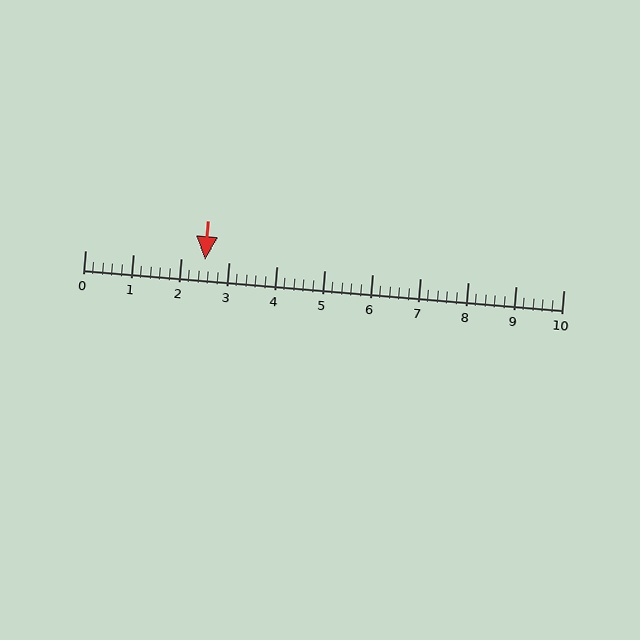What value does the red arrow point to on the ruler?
The red arrow points to approximately 2.5.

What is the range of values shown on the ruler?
The ruler shows values from 0 to 10.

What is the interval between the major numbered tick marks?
The major tick marks are spaced 1 units apart.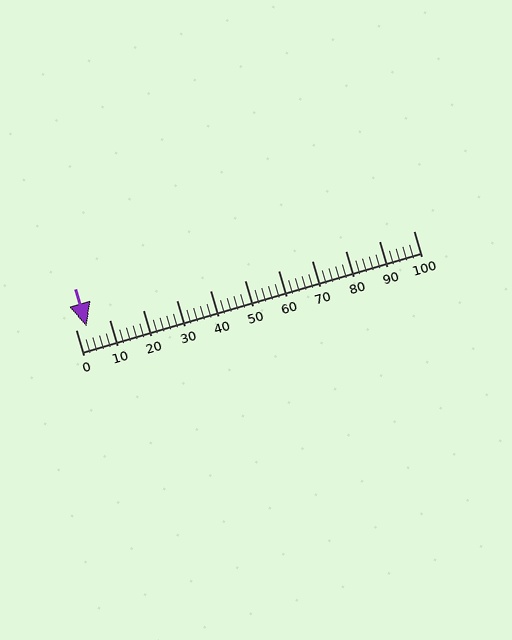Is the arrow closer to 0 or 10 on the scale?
The arrow is closer to 0.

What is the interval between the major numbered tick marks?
The major tick marks are spaced 10 units apart.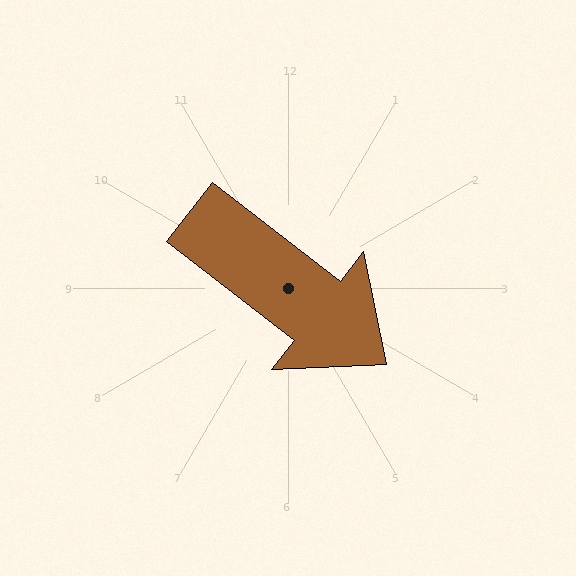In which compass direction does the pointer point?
Southeast.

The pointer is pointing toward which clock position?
Roughly 4 o'clock.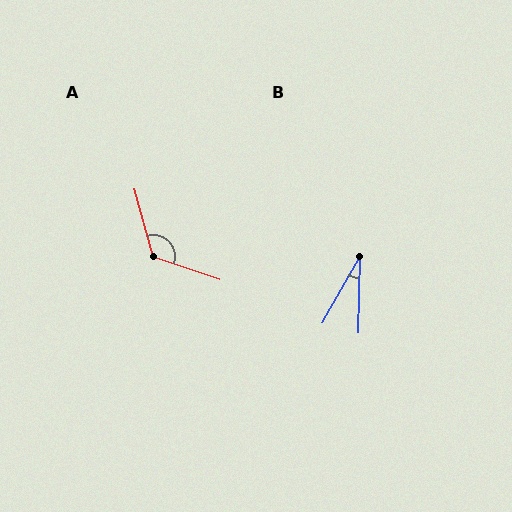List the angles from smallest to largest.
B (28°), A (124°).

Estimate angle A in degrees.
Approximately 124 degrees.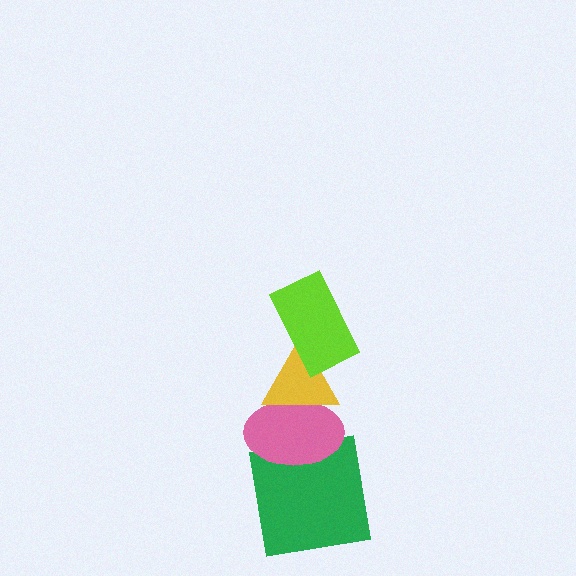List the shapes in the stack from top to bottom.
From top to bottom: the lime rectangle, the yellow triangle, the pink ellipse, the green square.